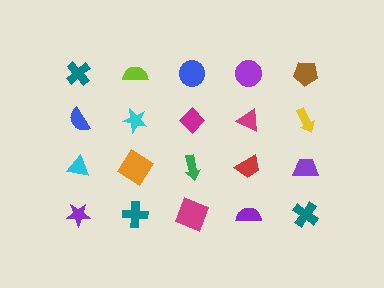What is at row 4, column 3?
A magenta square.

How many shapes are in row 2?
5 shapes.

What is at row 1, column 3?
A blue circle.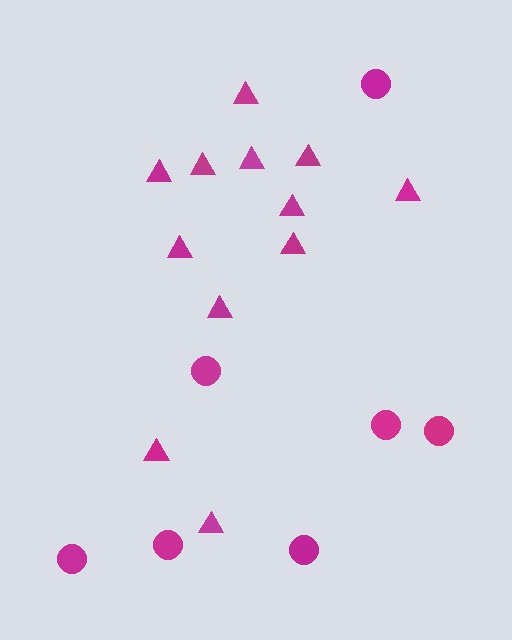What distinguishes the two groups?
There are 2 groups: one group of circles (7) and one group of triangles (12).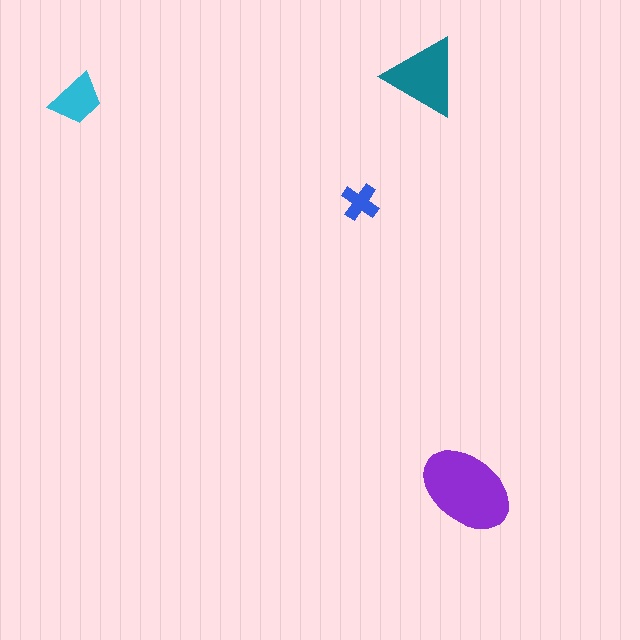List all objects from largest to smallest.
The purple ellipse, the teal triangle, the cyan trapezoid, the blue cross.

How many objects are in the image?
There are 4 objects in the image.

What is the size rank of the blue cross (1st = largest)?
4th.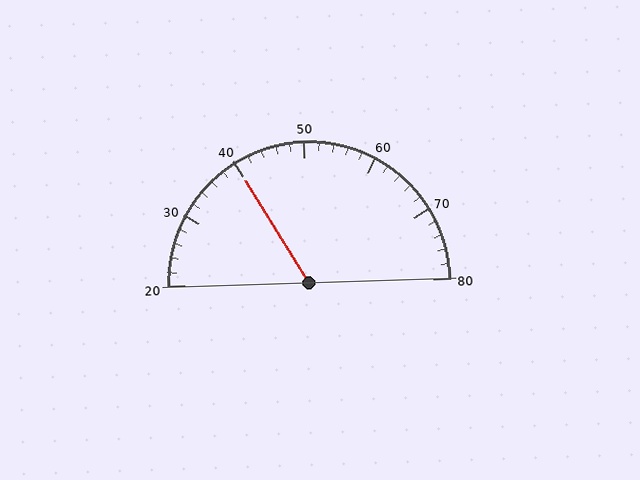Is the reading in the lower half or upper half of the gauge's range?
The reading is in the lower half of the range (20 to 80).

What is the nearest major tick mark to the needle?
The nearest major tick mark is 40.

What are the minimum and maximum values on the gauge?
The gauge ranges from 20 to 80.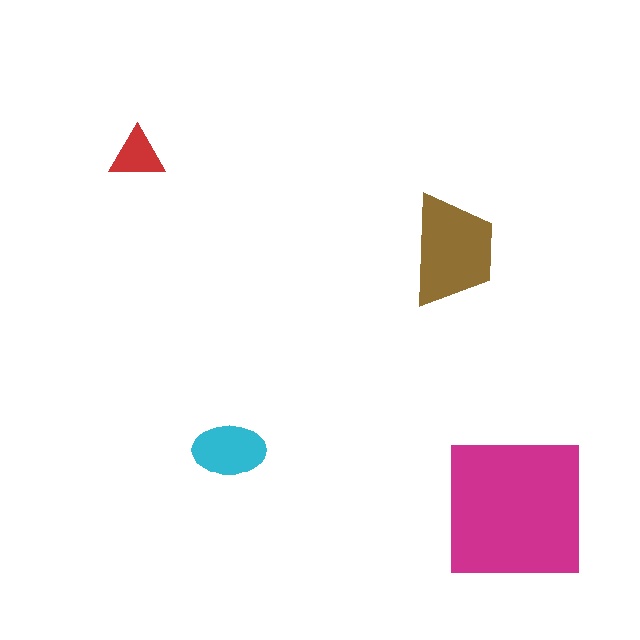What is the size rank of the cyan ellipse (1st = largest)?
3rd.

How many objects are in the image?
There are 4 objects in the image.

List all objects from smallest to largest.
The red triangle, the cyan ellipse, the brown trapezoid, the magenta square.